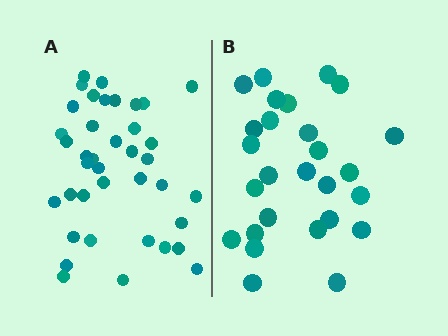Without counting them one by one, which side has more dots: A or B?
Region A (the left region) has more dots.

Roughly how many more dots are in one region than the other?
Region A has roughly 12 or so more dots than region B.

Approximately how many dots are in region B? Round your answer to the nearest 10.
About 30 dots. (The exact count is 27, which rounds to 30.)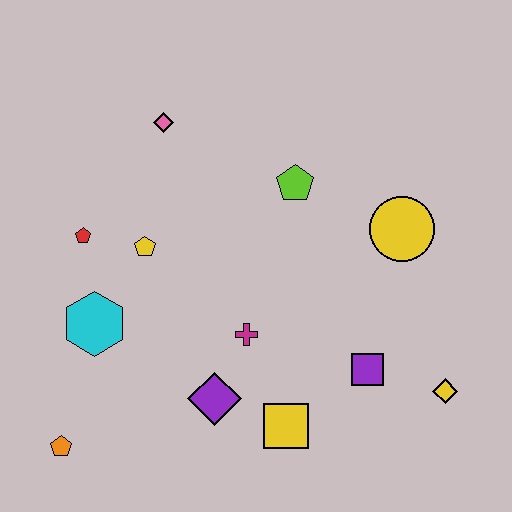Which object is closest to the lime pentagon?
The yellow circle is closest to the lime pentagon.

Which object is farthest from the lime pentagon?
The orange pentagon is farthest from the lime pentagon.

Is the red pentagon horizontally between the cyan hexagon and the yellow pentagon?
No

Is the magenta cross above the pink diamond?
No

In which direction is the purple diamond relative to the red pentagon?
The purple diamond is below the red pentagon.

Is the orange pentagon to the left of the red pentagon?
Yes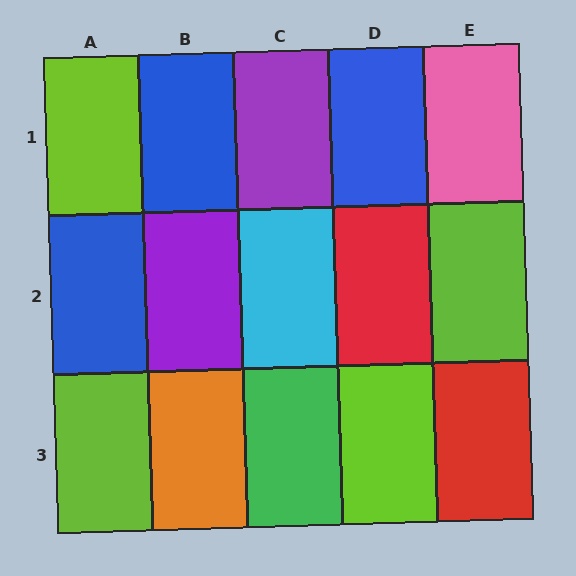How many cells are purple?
2 cells are purple.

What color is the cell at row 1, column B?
Blue.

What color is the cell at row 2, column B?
Purple.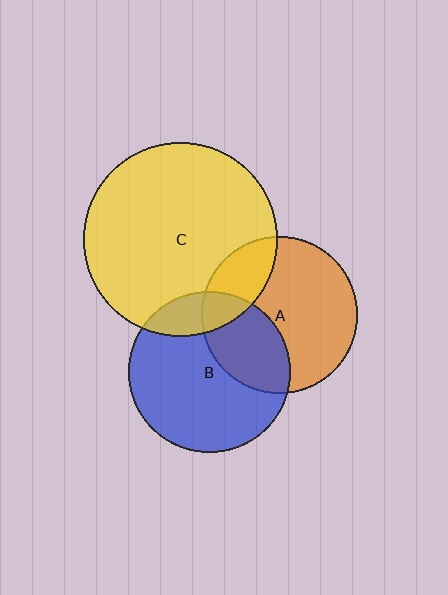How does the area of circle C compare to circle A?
Approximately 1.5 times.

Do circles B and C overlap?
Yes.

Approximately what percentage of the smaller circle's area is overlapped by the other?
Approximately 15%.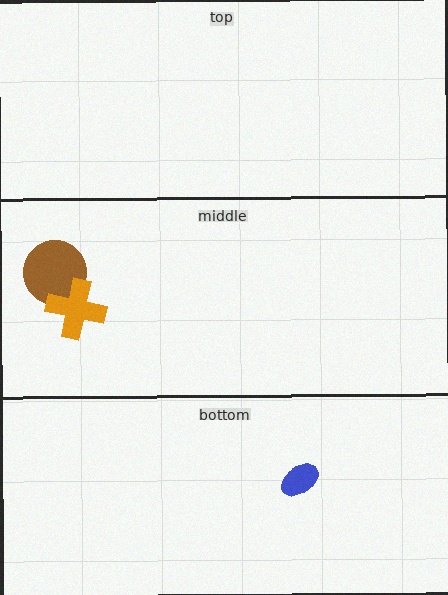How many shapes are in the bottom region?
1.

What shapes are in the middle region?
The brown circle, the orange cross.